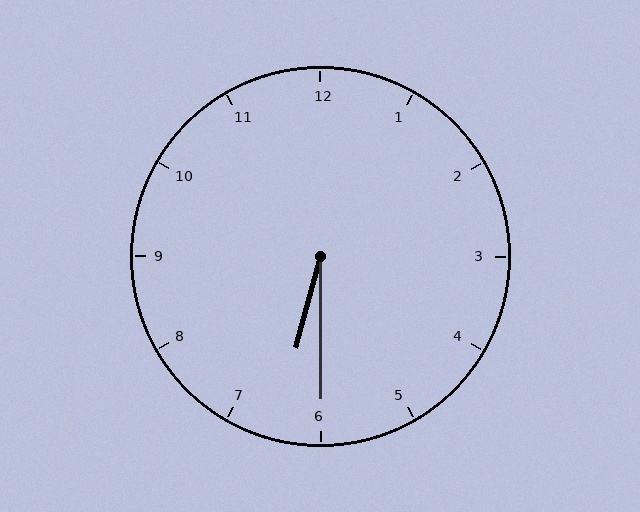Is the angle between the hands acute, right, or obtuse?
It is acute.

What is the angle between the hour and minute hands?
Approximately 15 degrees.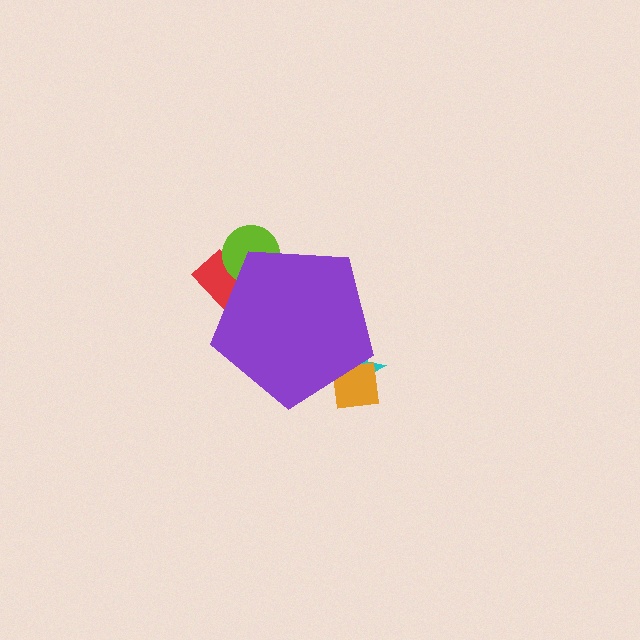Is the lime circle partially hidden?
Yes, the lime circle is partially hidden behind the purple pentagon.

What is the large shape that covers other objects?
A purple pentagon.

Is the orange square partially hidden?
Yes, the orange square is partially hidden behind the purple pentagon.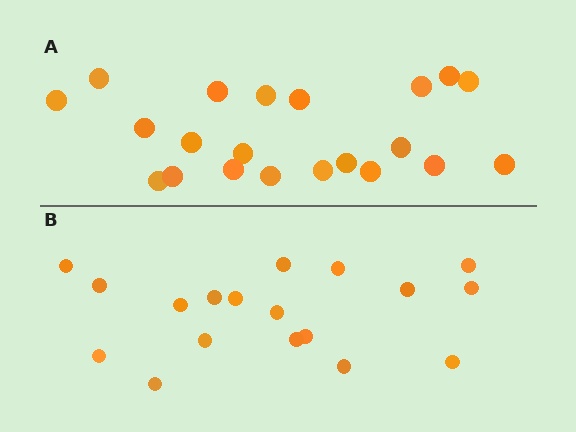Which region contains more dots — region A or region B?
Region A (the top region) has more dots.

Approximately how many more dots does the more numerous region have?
Region A has just a few more — roughly 2 or 3 more dots than region B.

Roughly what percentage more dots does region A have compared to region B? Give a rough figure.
About 15% more.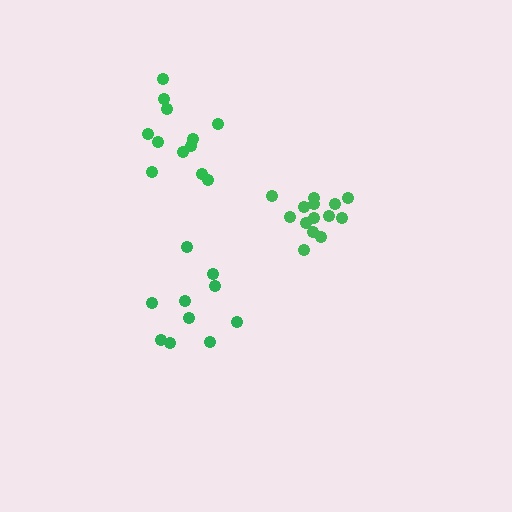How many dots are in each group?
Group 1: 14 dots, Group 2: 10 dots, Group 3: 12 dots (36 total).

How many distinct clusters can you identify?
There are 3 distinct clusters.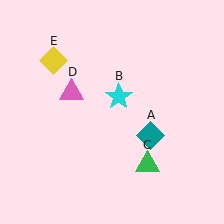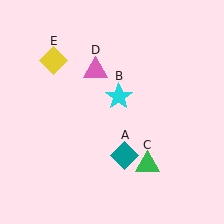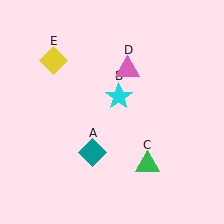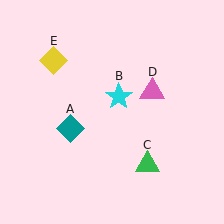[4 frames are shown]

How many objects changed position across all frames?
2 objects changed position: teal diamond (object A), pink triangle (object D).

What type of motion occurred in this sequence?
The teal diamond (object A), pink triangle (object D) rotated clockwise around the center of the scene.